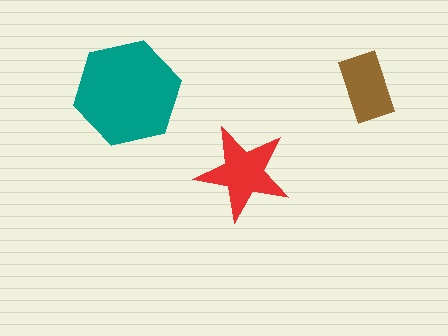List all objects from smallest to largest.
The brown rectangle, the red star, the teal hexagon.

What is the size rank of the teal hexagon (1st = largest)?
1st.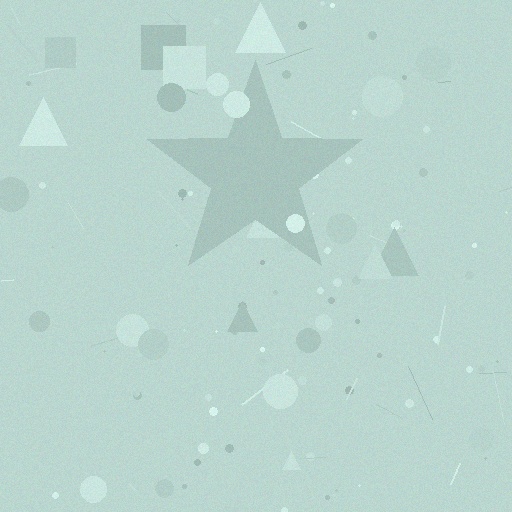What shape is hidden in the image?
A star is hidden in the image.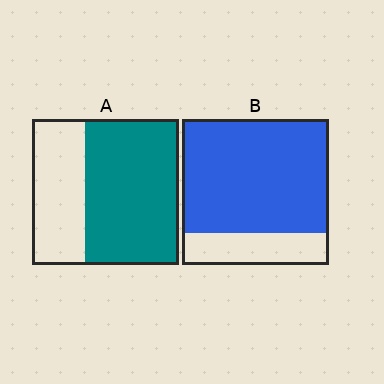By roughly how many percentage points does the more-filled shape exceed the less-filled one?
By roughly 15 percentage points (B over A).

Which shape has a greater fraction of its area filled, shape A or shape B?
Shape B.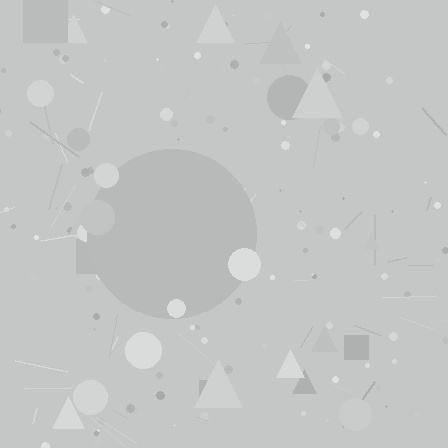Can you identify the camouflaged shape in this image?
The camouflaged shape is a circle.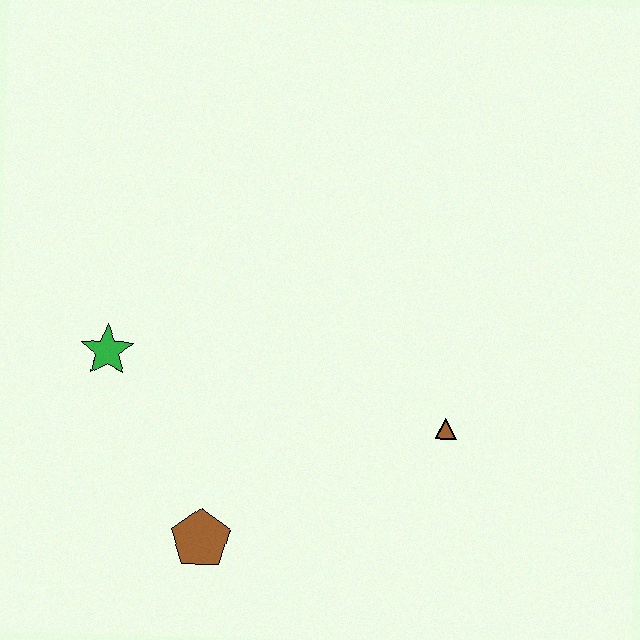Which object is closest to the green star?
The brown pentagon is closest to the green star.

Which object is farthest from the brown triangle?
The green star is farthest from the brown triangle.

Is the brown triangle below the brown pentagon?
No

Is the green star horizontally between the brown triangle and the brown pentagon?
No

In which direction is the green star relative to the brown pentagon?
The green star is above the brown pentagon.